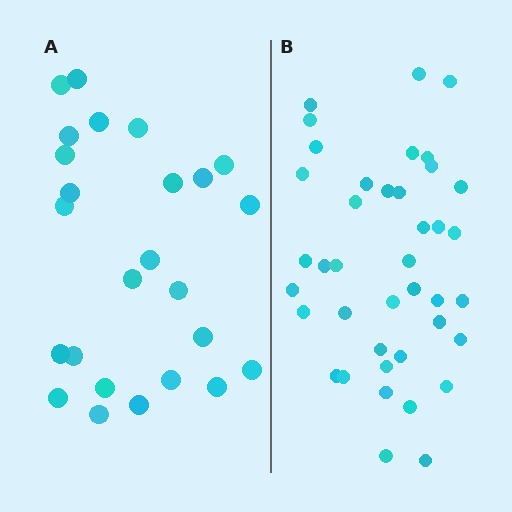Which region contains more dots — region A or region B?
Region B (the right region) has more dots.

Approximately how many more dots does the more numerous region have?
Region B has approximately 15 more dots than region A.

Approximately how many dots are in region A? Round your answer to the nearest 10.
About 20 dots. (The exact count is 25, which rounds to 20.)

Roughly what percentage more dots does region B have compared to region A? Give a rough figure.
About 60% more.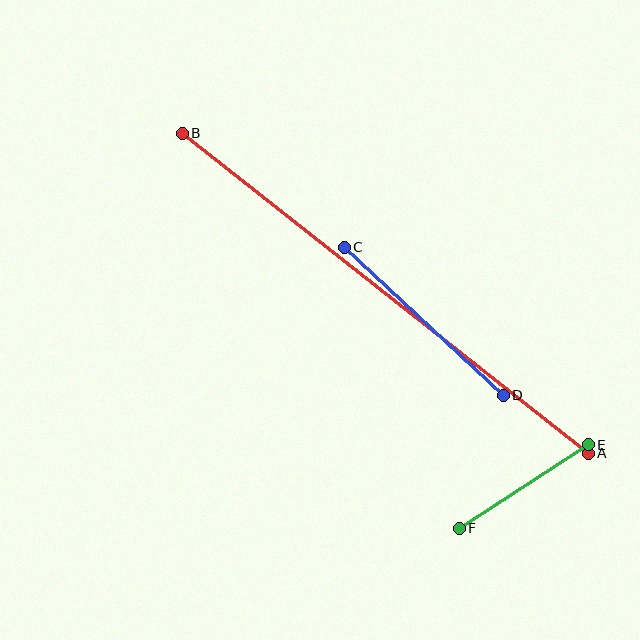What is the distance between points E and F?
The distance is approximately 153 pixels.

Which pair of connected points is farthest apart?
Points A and B are farthest apart.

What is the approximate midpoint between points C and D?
The midpoint is at approximately (424, 321) pixels.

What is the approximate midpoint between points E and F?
The midpoint is at approximately (524, 487) pixels.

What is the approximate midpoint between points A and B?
The midpoint is at approximately (385, 293) pixels.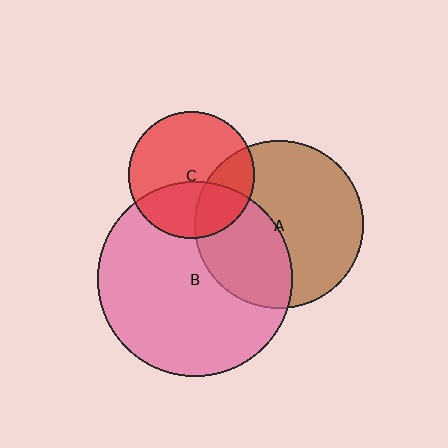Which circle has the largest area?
Circle B (pink).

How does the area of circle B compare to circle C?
Approximately 2.4 times.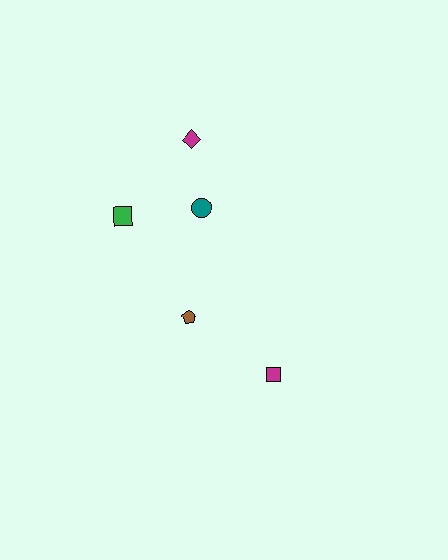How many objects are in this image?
There are 5 objects.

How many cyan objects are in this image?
There are no cyan objects.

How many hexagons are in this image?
There are no hexagons.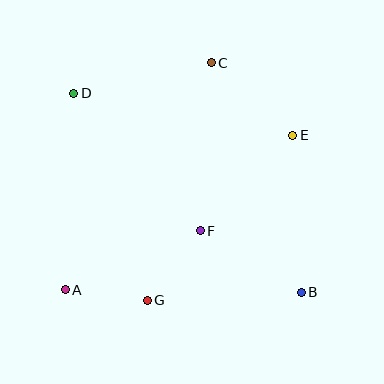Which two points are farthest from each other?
Points B and D are farthest from each other.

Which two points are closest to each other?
Points A and G are closest to each other.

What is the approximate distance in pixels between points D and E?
The distance between D and E is approximately 223 pixels.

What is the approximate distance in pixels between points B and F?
The distance between B and F is approximately 118 pixels.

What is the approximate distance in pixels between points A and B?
The distance between A and B is approximately 236 pixels.